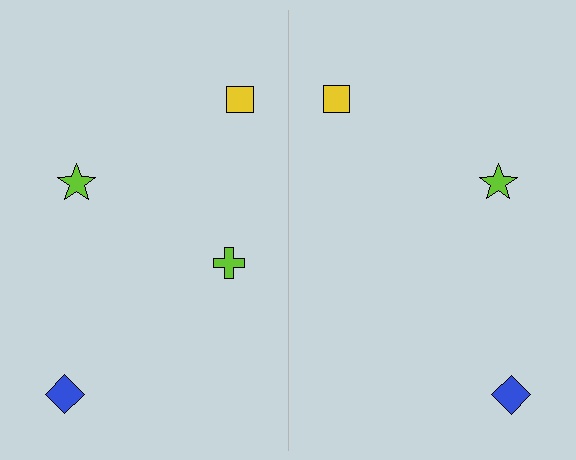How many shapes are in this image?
There are 7 shapes in this image.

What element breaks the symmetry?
A lime cross is missing from the right side.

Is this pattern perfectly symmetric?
No, the pattern is not perfectly symmetric. A lime cross is missing from the right side.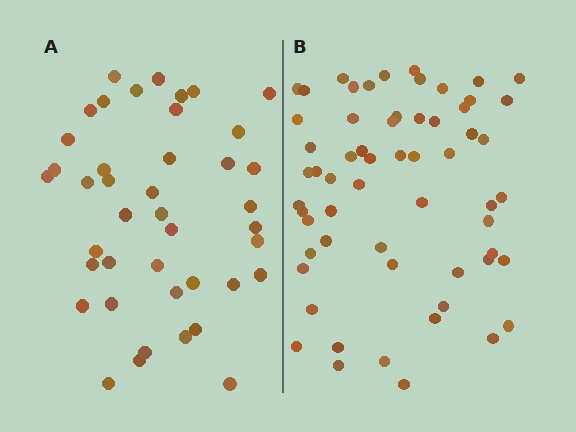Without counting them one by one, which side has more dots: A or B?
Region B (the right region) has more dots.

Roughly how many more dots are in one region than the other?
Region B has approximately 20 more dots than region A.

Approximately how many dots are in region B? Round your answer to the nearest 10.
About 60 dots.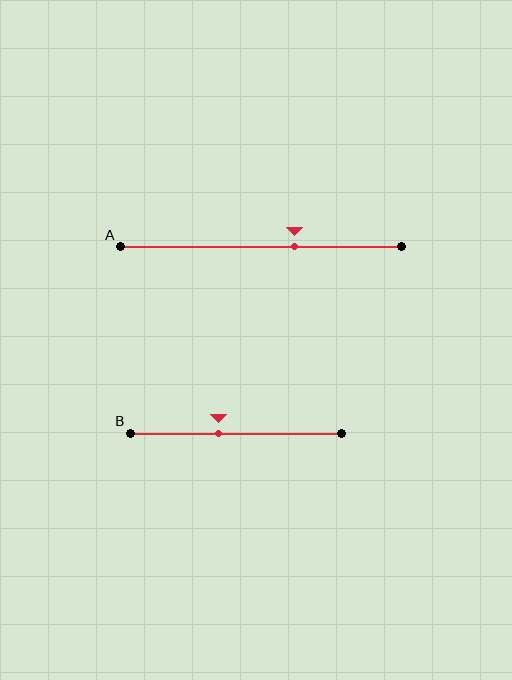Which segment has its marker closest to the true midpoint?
Segment B has its marker closest to the true midpoint.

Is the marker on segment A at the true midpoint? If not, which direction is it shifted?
No, the marker on segment A is shifted to the right by about 12% of the segment length.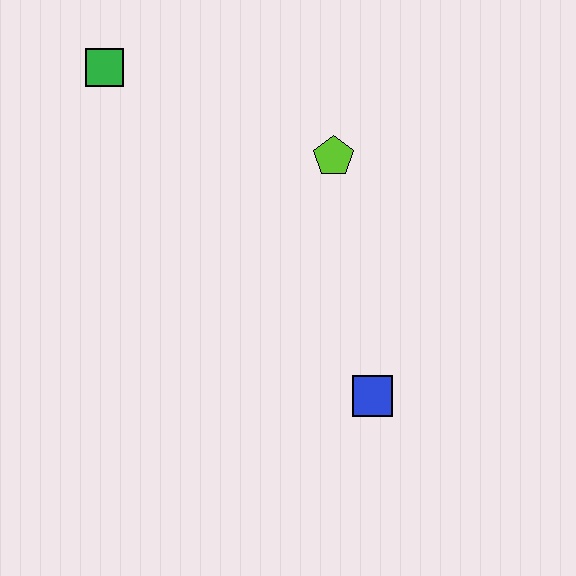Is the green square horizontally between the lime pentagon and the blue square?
No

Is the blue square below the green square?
Yes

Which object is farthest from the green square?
The blue square is farthest from the green square.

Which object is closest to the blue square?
The lime pentagon is closest to the blue square.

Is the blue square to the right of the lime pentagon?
Yes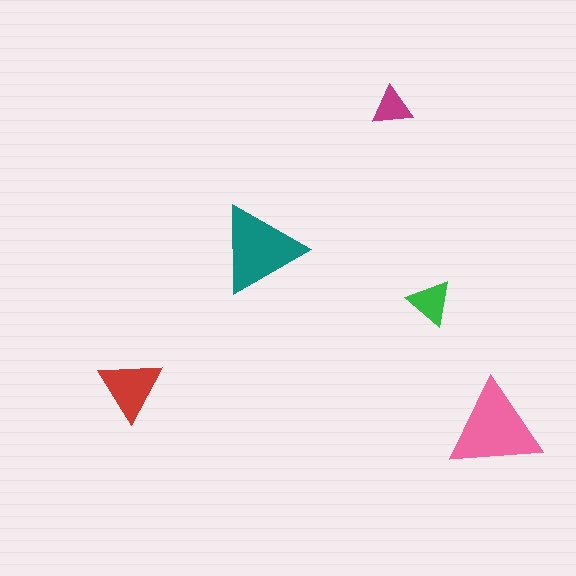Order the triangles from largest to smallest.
the pink one, the teal one, the red one, the green one, the magenta one.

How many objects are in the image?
There are 5 objects in the image.